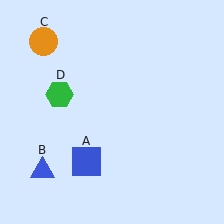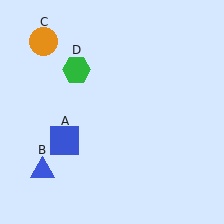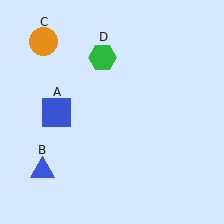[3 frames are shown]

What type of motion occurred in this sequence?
The blue square (object A), green hexagon (object D) rotated clockwise around the center of the scene.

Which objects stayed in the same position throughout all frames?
Blue triangle (object B) and orange circle (object C) remained stationary.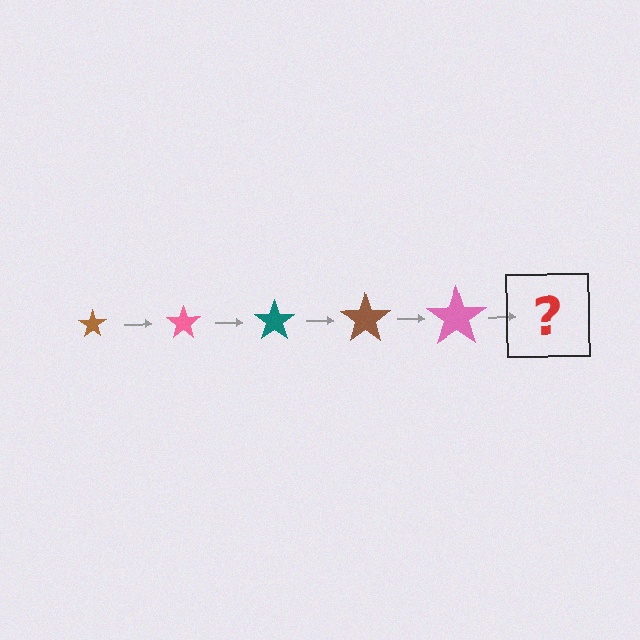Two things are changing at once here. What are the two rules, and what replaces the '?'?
The two rules are that the star grows larger each step and the color cycles through brown, pink, and teal. The '?' should be a teal star, larger than the previous one.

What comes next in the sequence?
The next element should be a teal star, larger than the previous one.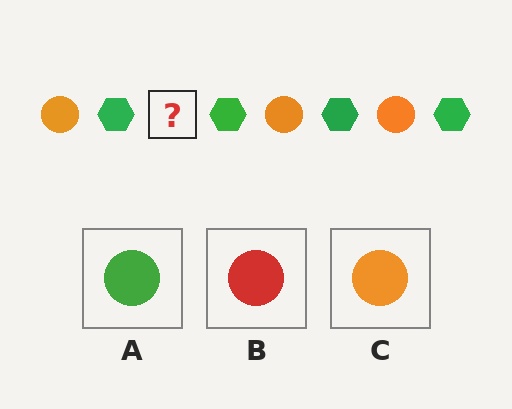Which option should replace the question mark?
Option C.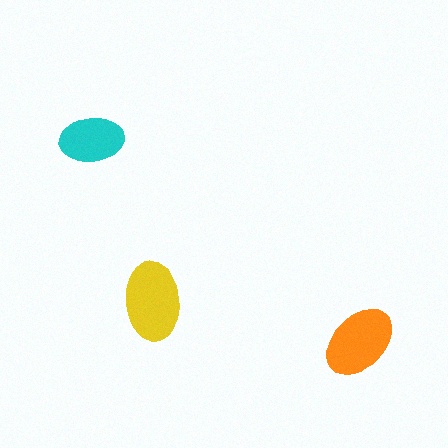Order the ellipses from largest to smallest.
the yellow one, the orange one, the cyan one.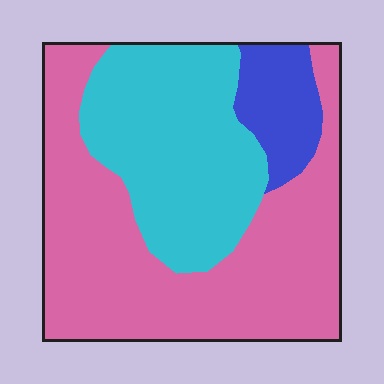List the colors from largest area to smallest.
From largest to smallest: pink, cyan, blue.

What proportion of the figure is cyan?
Cyan covers 35% of the figure.